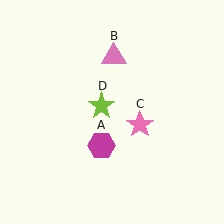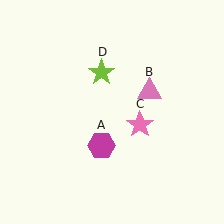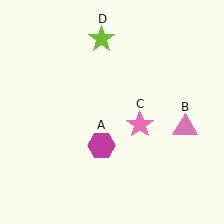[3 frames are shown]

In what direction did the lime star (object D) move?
The lime star (object D) moved up.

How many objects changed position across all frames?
2 objects changed position: pink triangle (object B), lime star (object D).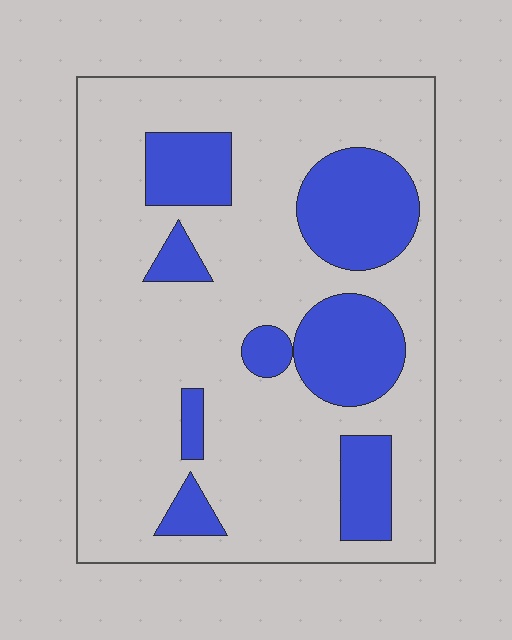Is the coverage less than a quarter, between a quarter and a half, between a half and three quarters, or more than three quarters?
Less than a quarter.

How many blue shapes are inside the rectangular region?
8.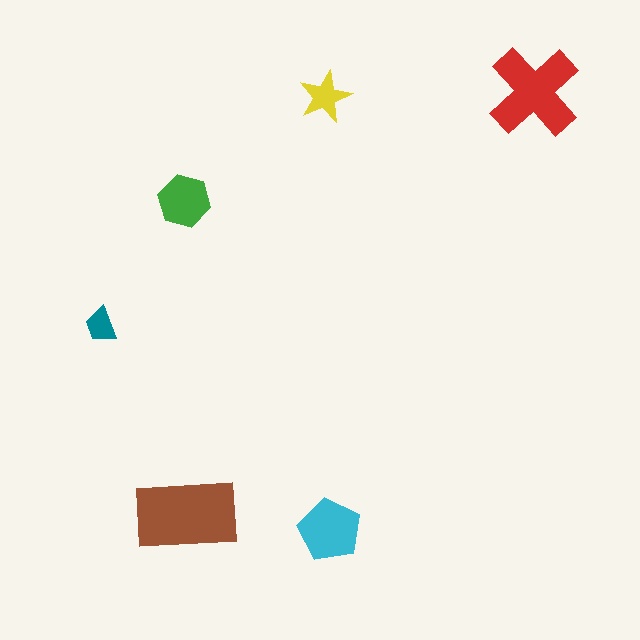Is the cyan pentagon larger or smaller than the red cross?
Smaller.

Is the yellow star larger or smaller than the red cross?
Smaller.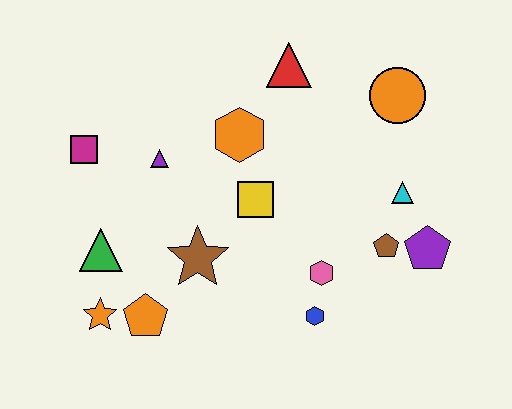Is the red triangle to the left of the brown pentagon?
Yes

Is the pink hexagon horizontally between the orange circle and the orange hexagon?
Yes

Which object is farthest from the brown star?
The orange circle is farthest from the brown star.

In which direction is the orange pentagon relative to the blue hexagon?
The orange pentagon is to the left of the blue hexagon.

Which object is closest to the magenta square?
The purple triangle is closest to the magenta square.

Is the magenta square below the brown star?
No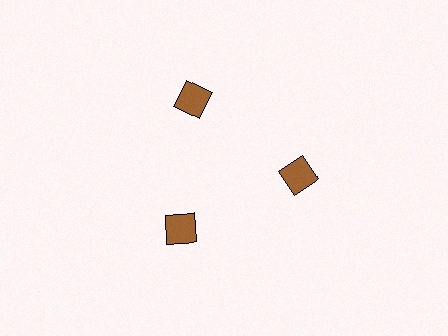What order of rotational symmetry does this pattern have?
This pattern has 3-fold rotational symmetry.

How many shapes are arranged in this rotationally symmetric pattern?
There are 3 shapes, arranged in 3 groups of 1.